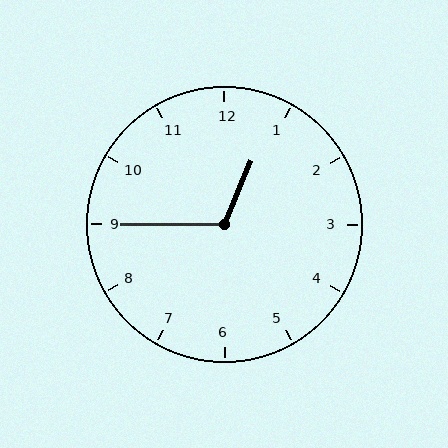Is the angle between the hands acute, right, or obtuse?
It is obtuse.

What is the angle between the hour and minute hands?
Approximately 112 degrees.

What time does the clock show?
12:45.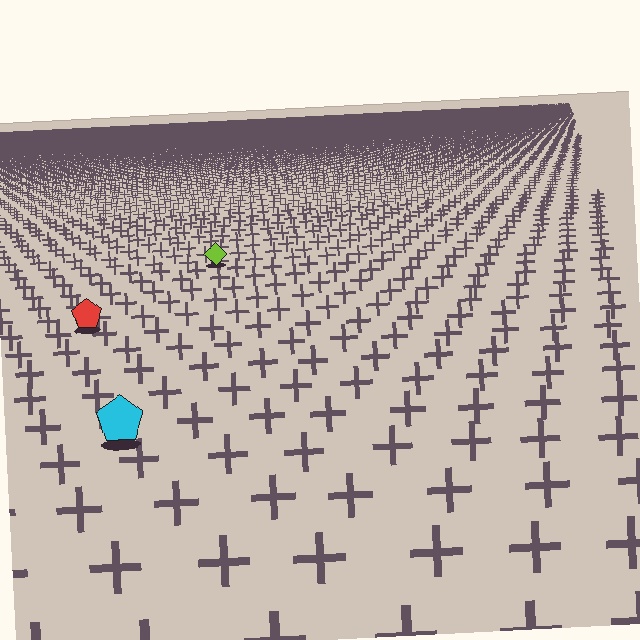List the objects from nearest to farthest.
From nearest to farthest: the cyan pentagon, the red pentagon, the lime diamond.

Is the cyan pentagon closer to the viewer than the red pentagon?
Yes. The cyan pentagon is closer — you can tell from the texture gradient: the ground texture is coarser near it.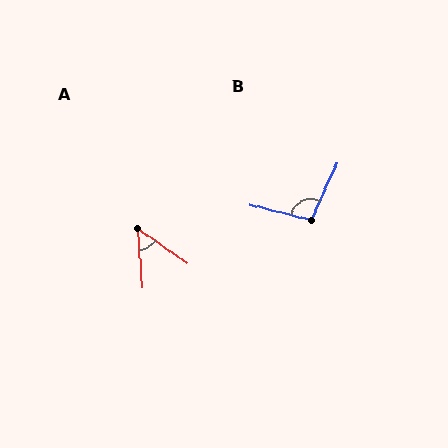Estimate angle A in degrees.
Approximately 50 degrees.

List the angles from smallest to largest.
A (50°), B (99°).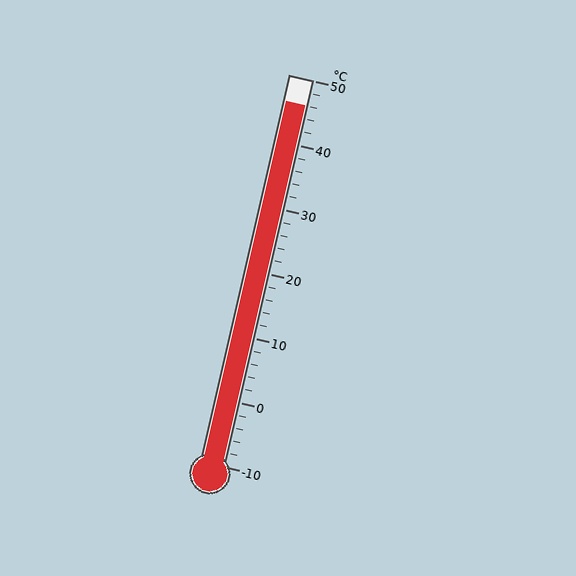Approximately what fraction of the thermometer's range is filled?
The thermometer is filled to approximately 95% of its range.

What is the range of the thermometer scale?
The thermometer scale ranges from -10°C to 50°C.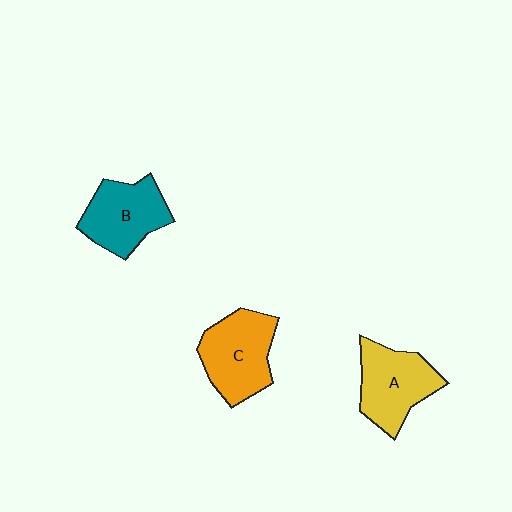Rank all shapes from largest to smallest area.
From largest to smallest: C (orange), A (yellow), B (teal).